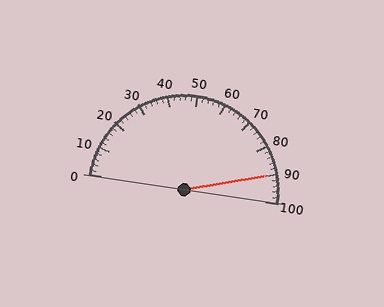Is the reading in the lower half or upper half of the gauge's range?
The reading is in the upper half of the range (0 to 100).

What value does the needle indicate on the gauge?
The needle indicates approximately 90.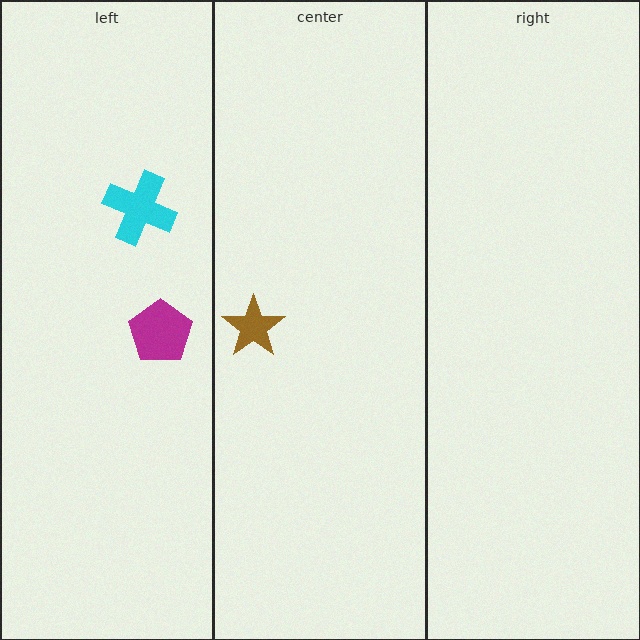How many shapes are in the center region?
1.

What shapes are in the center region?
The brown star.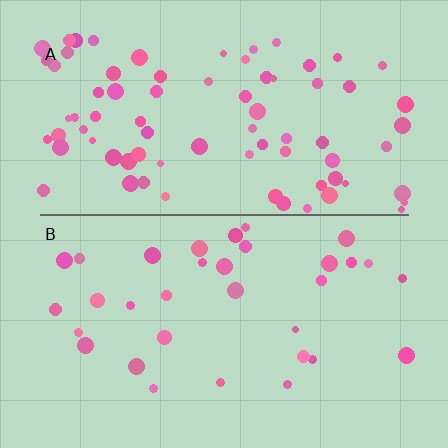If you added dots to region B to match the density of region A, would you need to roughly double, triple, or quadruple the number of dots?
Approximately double.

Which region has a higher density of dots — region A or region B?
A (the top).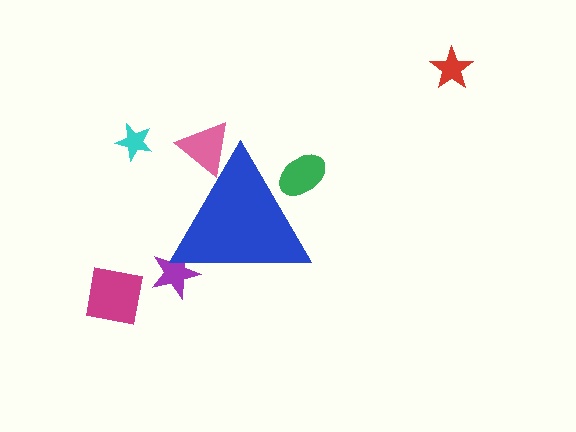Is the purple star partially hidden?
Yes, the purple star is partially hidden behind the blue triangle.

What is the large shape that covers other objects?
A blue triangle.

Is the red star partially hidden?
No, the red star is fully visible.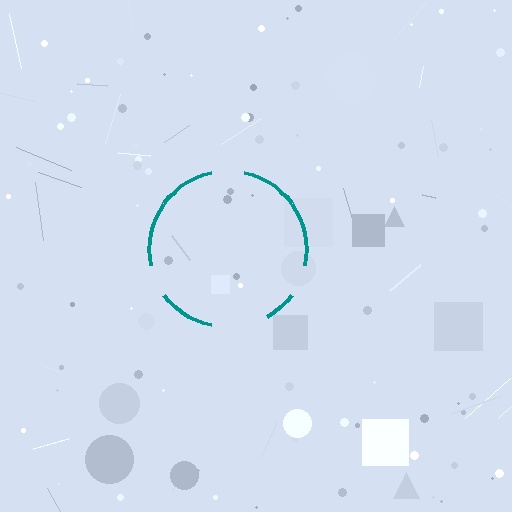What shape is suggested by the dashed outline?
The dashed outline suggests a circle.